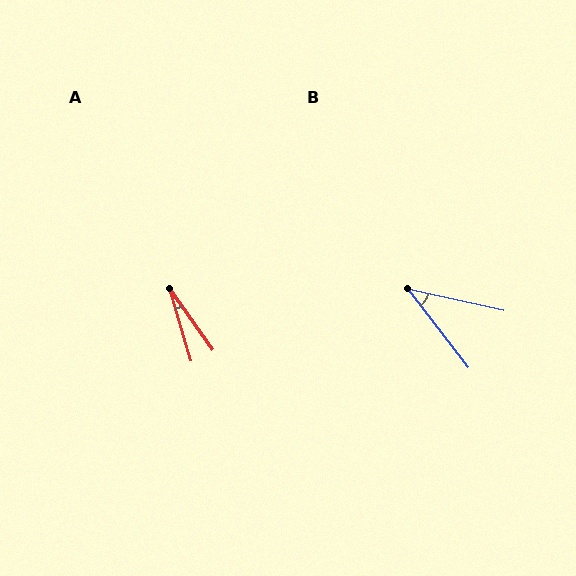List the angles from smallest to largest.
A (19°), B (40°).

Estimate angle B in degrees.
Approximately 40 degrees.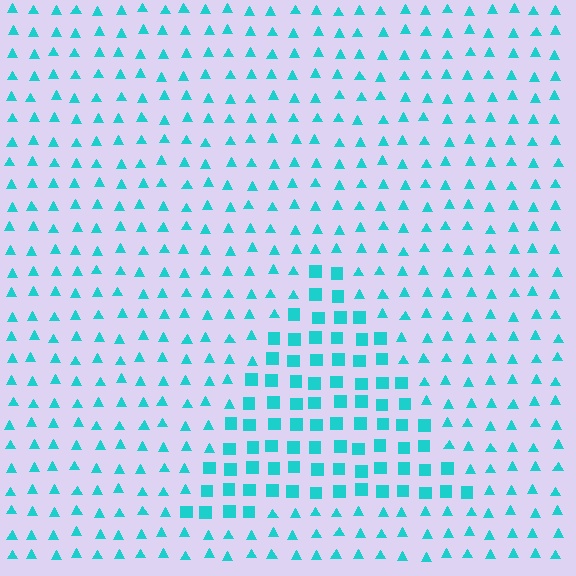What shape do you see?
I see a triangle.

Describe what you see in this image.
The image is filled with small cyan elements arranged in a uniform grid. A triangle-shaped region contains squares, while the surrounding area contains triangles. The boundary is defined purely by the change in element shape.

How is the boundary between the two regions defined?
The boundary is defined by a change in element shape: squares inside vs. triangles outside. All elements share the same color and spacing.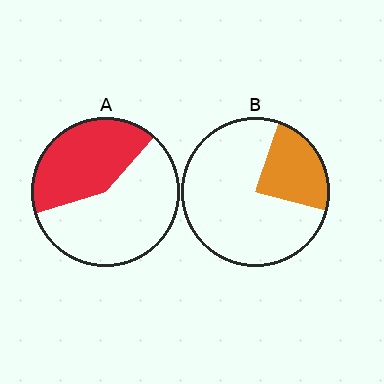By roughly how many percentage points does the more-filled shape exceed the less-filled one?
By roughly 15 percentage points (A over B).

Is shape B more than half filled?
No.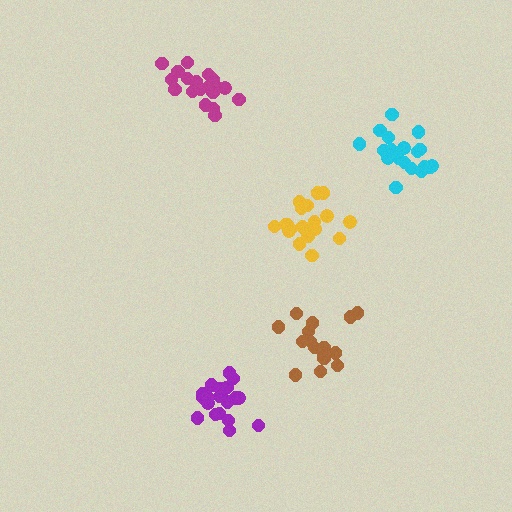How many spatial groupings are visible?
There are 5 spatial groupings.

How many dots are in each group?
Group 1: 21 dots, Group 2: 16 dots, Group 3: 20 dots, Group 4: 21 dots, Group 5: 20 dots (98 total).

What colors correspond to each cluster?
The clusters are colored: magenta, brown, yellow, purple, cyan.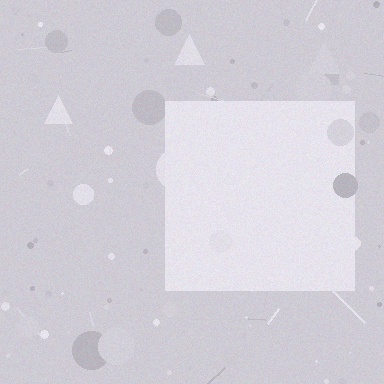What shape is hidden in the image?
A square is hidden in the image.